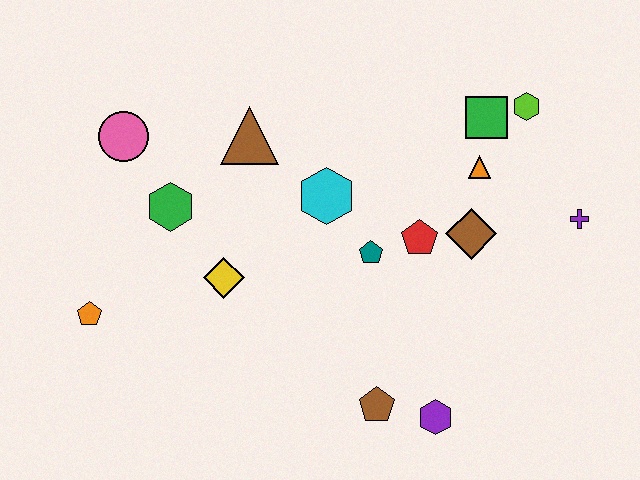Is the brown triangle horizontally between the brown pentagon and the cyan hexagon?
No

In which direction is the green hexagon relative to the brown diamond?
The green hexagon is to the left of the brown diamond.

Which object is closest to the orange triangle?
The green square is closest to the orange triangle.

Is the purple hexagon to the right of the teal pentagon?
Yes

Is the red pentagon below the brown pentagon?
No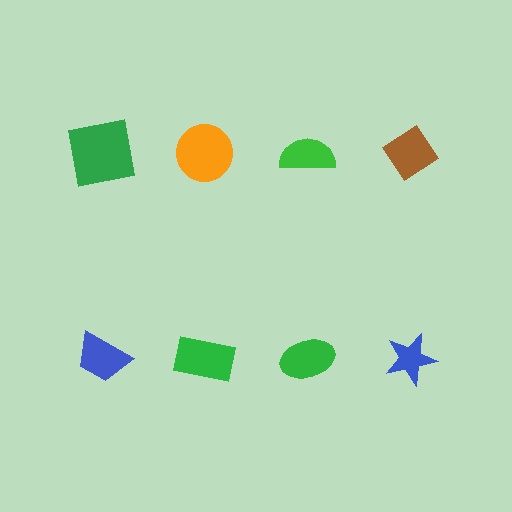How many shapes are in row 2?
4 shapes.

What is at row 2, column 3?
A green ellipse.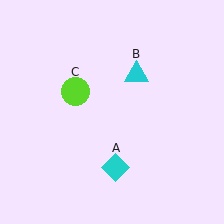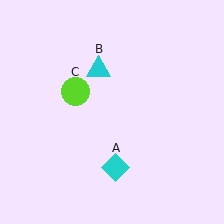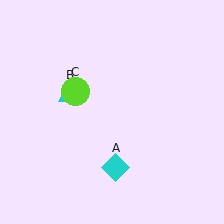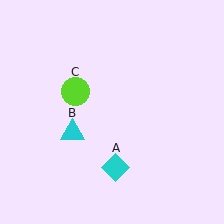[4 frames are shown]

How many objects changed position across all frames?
1 object changed position: cyan triangle (object B).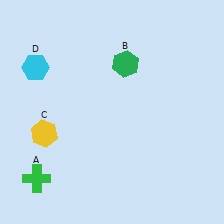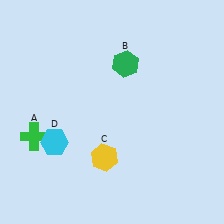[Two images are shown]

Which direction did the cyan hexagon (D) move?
The cyan hexagon (D) moved down.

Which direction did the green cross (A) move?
The green cross (A) moved up.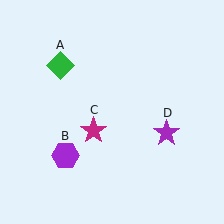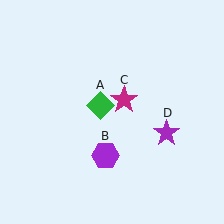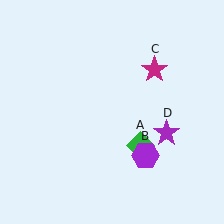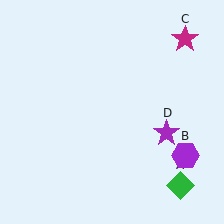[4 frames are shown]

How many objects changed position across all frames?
3 objects changed position: green diamond (object A), purple hexagon (object B), magenta star (object C).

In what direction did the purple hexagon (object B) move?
The purple hexagon (object B) moved right.